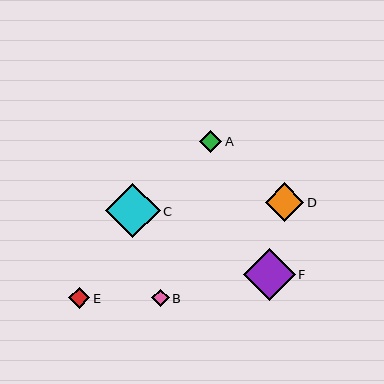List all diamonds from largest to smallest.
From largest to smallest: C, F, D, A, E, B.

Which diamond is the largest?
Diamond C is the largest with a size of approximately 54 pixels.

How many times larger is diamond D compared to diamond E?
Diamond D is approximately 1.8 times the size of diamond E.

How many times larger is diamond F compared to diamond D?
Diamond F is approximately 1.3 times the size of diamond D.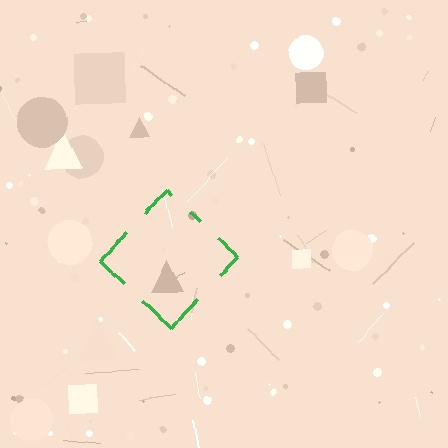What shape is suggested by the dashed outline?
The dashed outline suggests a diamond.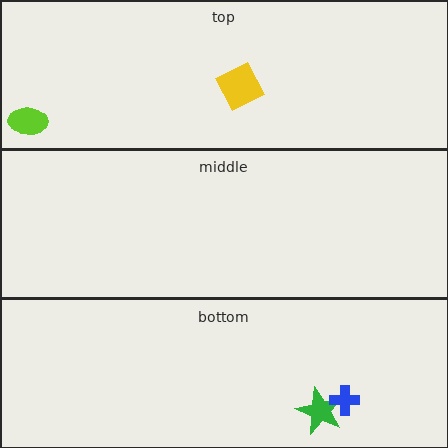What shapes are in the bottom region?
The green star, the blue cross.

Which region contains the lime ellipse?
The top region.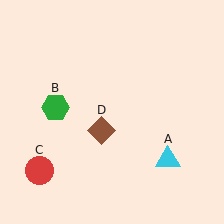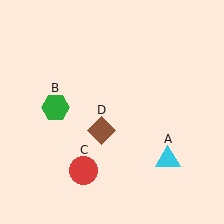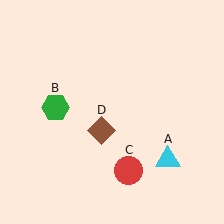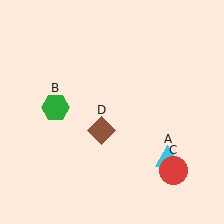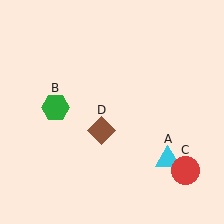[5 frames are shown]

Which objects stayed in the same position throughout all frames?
Cyan triangle (object A) and green hexagon (object B) and brown diamond (object D) remained stationary.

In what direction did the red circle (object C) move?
The red circle (object C) moved right.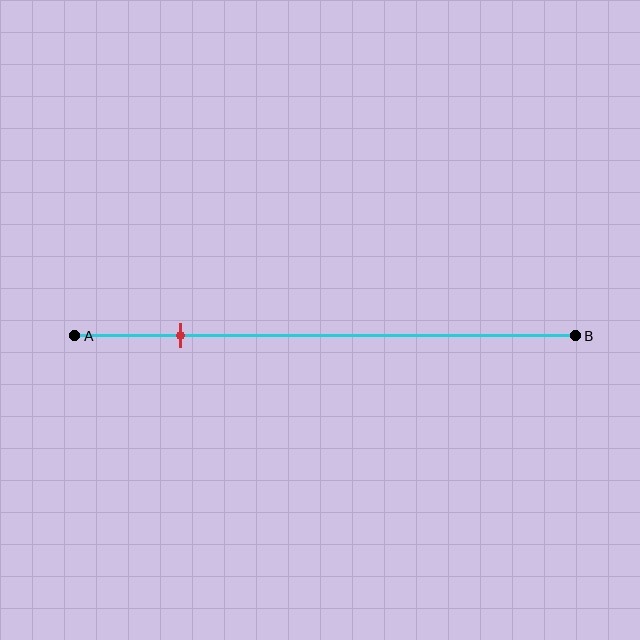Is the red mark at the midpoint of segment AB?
No, the mark is at about 20% from A, not at the 50% midpoint.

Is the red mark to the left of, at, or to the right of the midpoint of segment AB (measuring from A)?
The red mark is to the left of the midpoint of segment AB.